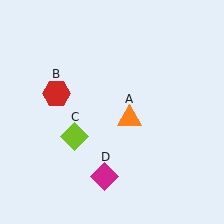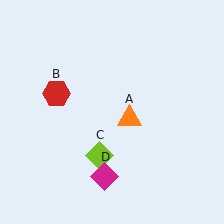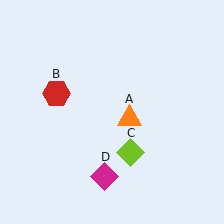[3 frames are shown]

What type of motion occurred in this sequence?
The lime diamond (object C) rotated counterclockwise around the center of the scene.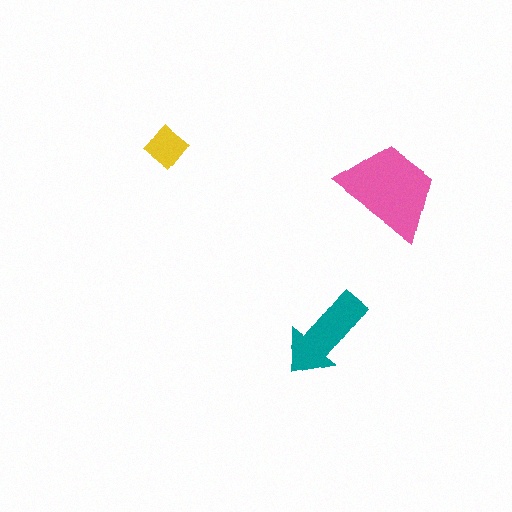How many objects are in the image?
There are 3 objects in the image.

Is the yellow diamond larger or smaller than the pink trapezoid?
Smaller.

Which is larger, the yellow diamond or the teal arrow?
The teal arrow.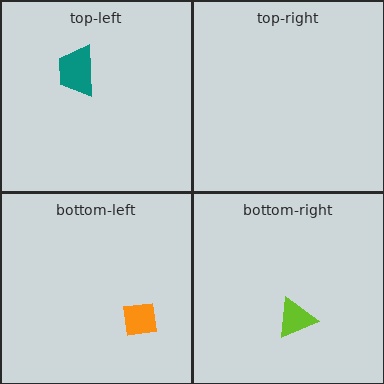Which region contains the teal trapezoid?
The top-left region.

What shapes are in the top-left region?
The teal trapezoid.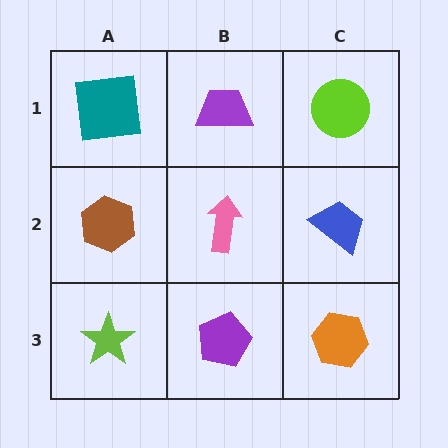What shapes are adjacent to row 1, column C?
A blue trapezoid (row 2, column C), a purple trapezoid (row 1, column B).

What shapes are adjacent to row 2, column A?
A teal square (row 1, column A), a lime star (row 3, column A), a pink arrow (row 2, column B).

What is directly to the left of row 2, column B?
A brown hexagon.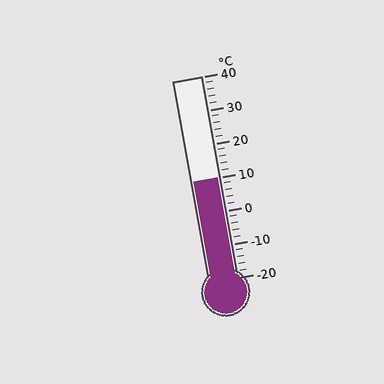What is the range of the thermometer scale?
The thermometer scale ranges from -20°C to 40°C.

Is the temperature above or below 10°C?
The temperature is at 10°C.